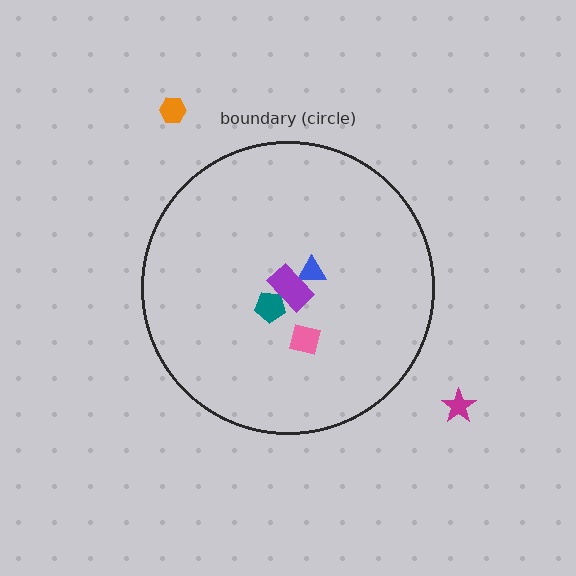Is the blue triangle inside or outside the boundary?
Inside.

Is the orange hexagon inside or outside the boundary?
Outside.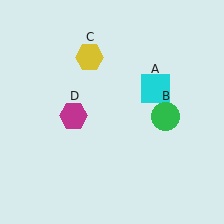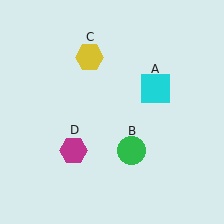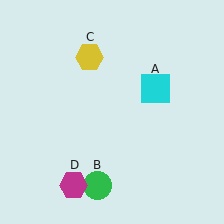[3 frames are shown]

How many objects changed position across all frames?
2 objects changed position: green circle (object B), magenta hexagon (object D).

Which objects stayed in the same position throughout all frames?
Cyan square (object A) and yellow hexagon (object C) remained stationary.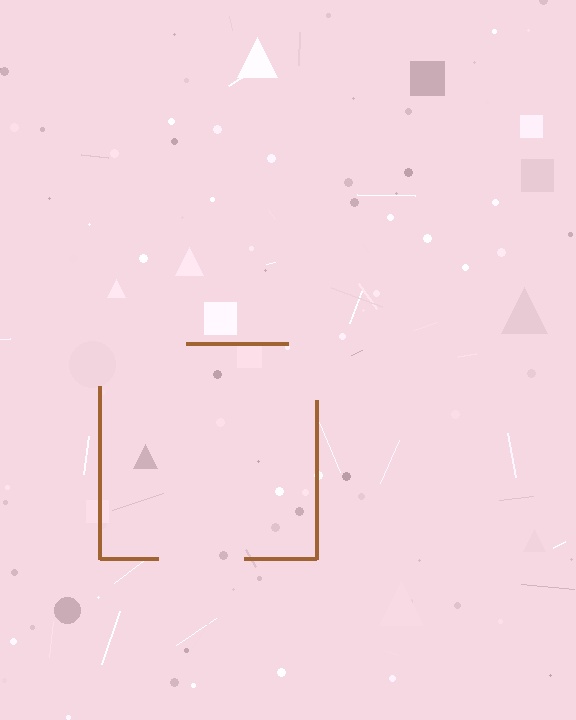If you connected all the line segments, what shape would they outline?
They would outline a square.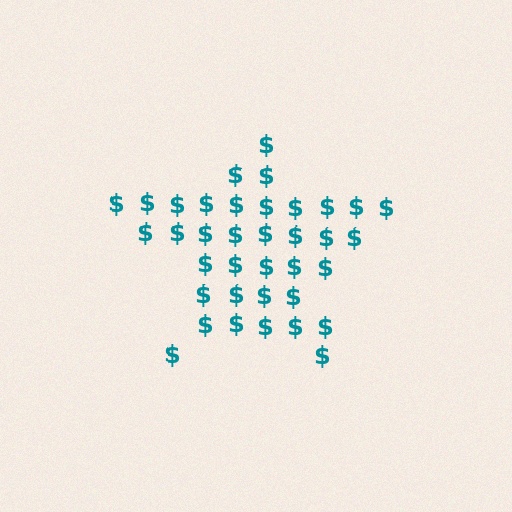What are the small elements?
The small elements are dollar signs.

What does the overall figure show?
The overall figure shows a star.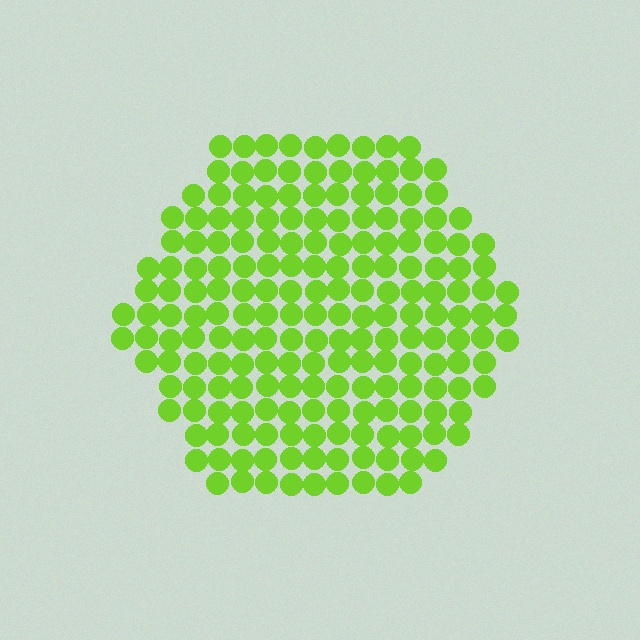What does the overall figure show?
The overall figure shows a hexagon.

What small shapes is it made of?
It is made of small circles.